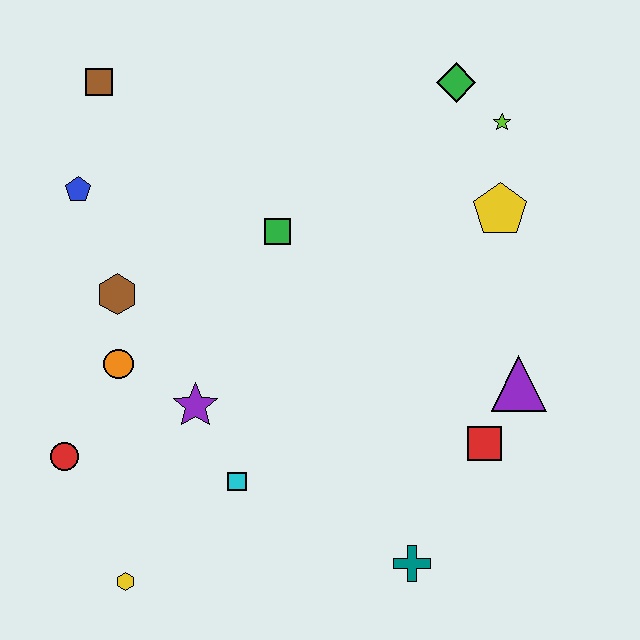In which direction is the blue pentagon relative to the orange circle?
The blue pentagon is above the orange circle.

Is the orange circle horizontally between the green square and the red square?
No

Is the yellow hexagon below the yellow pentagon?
Yes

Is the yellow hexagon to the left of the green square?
Yes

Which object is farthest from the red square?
The brown square is farthest from the red square.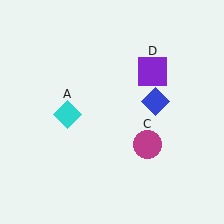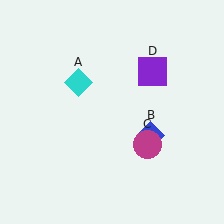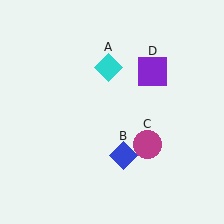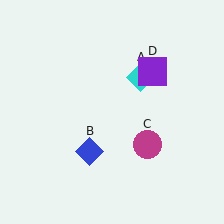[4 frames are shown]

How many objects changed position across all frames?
2 objects changed position: cyan diamond (object A), blue diamond (object B).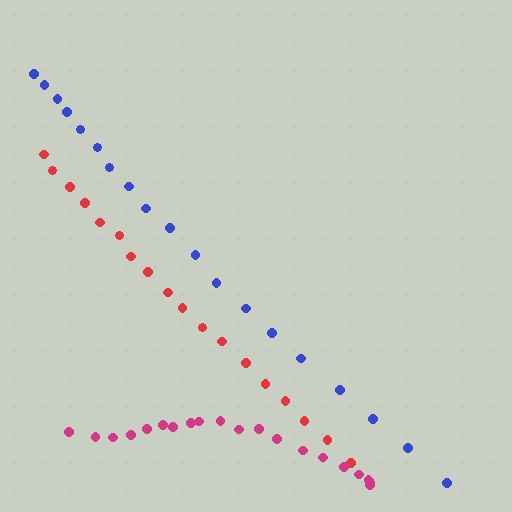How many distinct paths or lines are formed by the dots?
There are 3 distinct paths.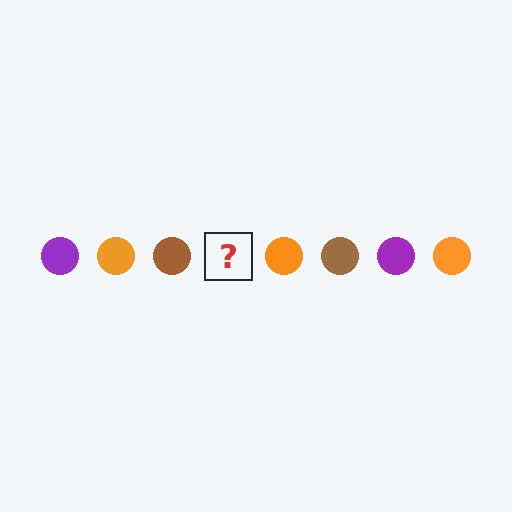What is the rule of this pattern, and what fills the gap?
The rule is that the pattern cycles through purple, orange, brown circles. The gap should be filled with a purple circle.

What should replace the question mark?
The question mark should be replaced with a purple circle.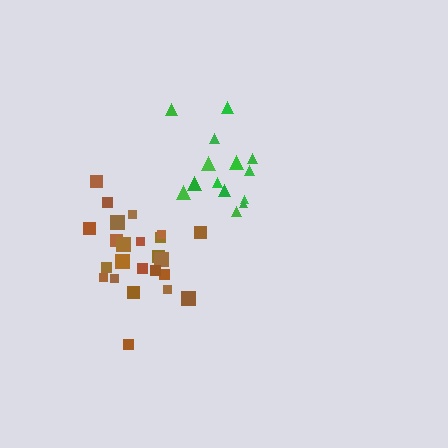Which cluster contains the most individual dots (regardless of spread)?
Brown (24).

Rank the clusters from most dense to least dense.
brown, green.